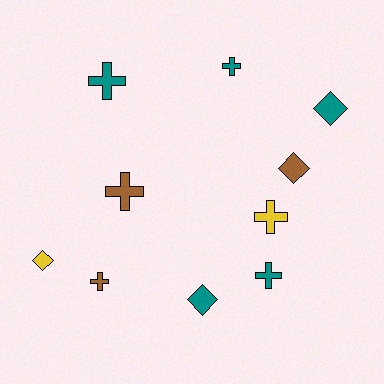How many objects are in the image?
There are 10 objects.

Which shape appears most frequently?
Cross, with 6 objects.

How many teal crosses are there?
There are 3 teal crosses.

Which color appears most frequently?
Teal, with 5 objects.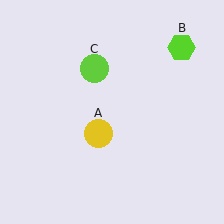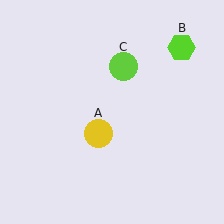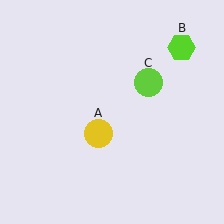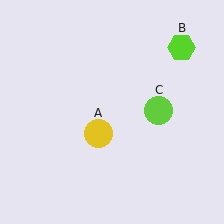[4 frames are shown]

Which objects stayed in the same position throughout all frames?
Yellow circle (object A) and lime hexagon (object B) remained stationary.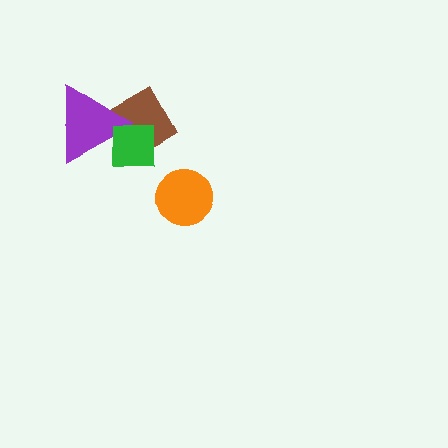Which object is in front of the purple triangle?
The green square is in front of the purple triangle.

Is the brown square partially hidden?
Yes, it is partially covered by another shape.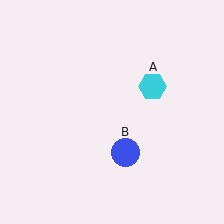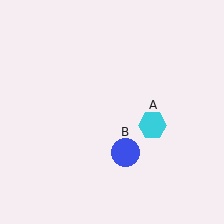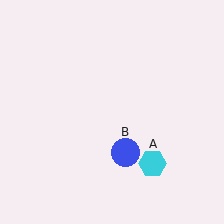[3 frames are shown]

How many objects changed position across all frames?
1 object changed position: cyan hexagon (object A).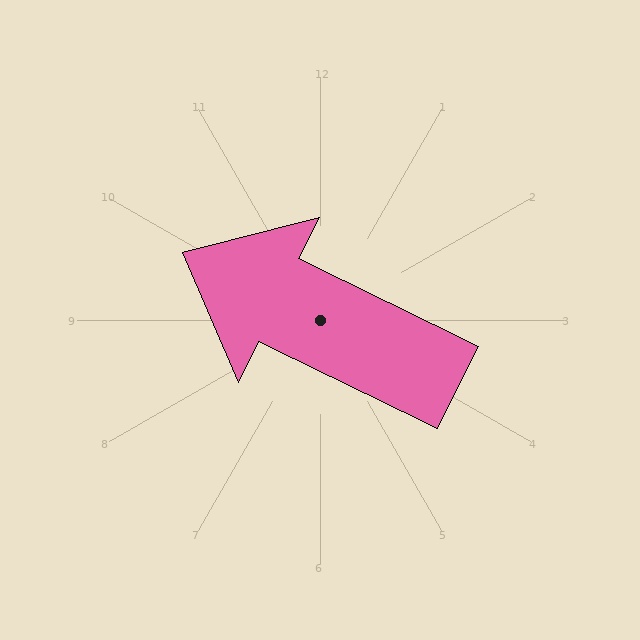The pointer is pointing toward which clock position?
Roughly 10 o'clock.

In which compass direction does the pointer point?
Northwest.